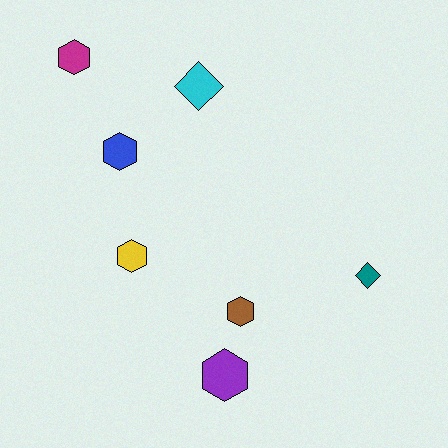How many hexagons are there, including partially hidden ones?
There are 5 hexagons.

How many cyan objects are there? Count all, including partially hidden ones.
There is 1 cyan object.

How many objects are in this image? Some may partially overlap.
There are 7 objects.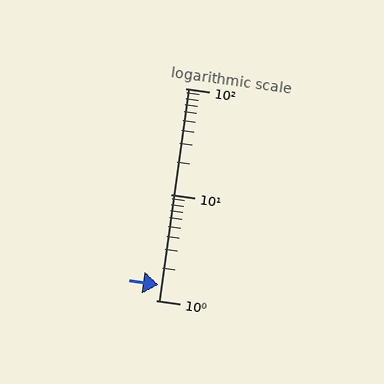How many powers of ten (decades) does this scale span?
The scale spans 2 decades, from 1 to 100.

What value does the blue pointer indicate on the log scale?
The pointer indicates approximately 1.4.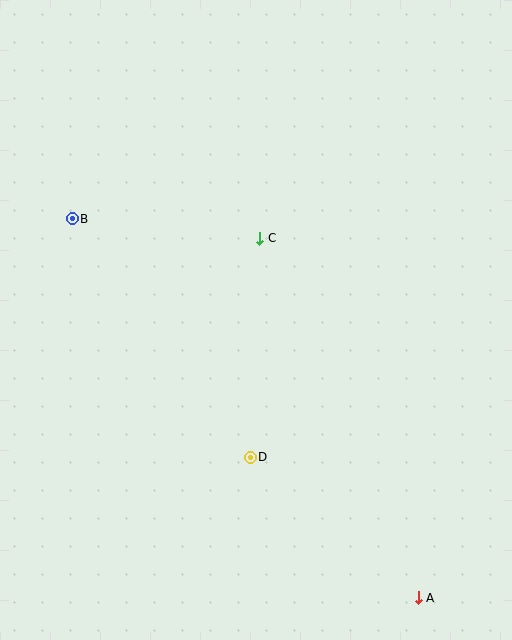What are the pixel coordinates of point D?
Point D is at (250, 457).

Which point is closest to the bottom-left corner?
Point D is closest to the bottom-left corner.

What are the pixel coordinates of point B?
Point B is at (72, 219).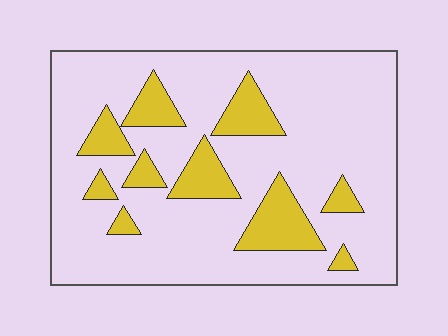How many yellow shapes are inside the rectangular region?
10.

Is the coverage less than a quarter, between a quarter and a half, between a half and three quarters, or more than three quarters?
Less than a quarter.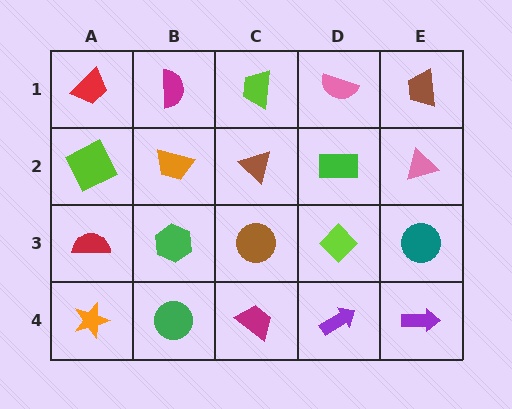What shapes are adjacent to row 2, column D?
A pink semicircle (row 1, column D), a lime diamond (row 3, column D), a brown triangle (row 2, column C), a pink triangle (row 2, column E).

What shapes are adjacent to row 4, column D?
A lime diamond (row 3, column D), a magenta trapezoid (row 4, column C), a purple arrow (row 4, column E).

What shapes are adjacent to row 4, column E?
A teal circle (row 3, column E), a purple arrow (row 4, column D).